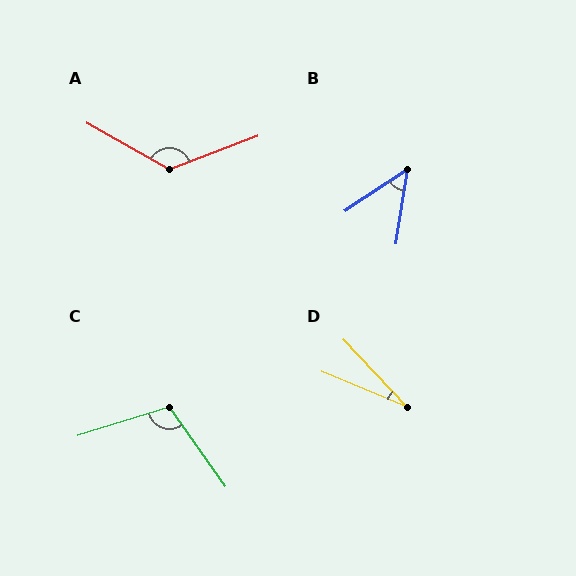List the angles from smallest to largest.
D (24°), B (47°), C (108°), A (130°).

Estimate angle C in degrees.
Approximately 108 degrees.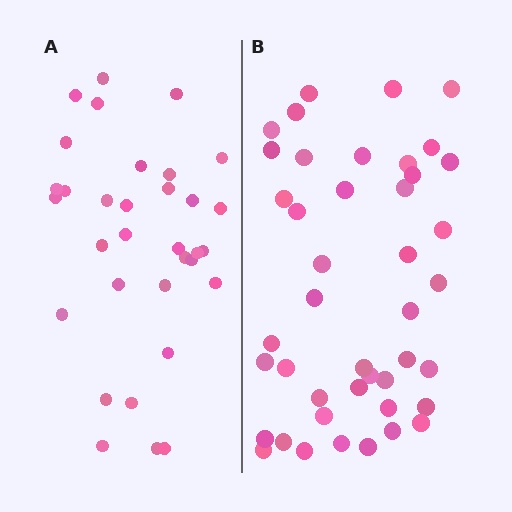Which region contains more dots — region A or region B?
Region B (the right region) has more dots.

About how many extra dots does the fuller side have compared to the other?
Region B has roughly 10 or so more dots than region A.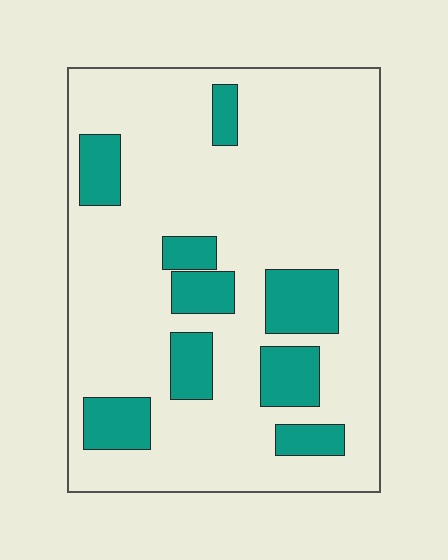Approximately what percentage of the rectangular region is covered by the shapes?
Approximately 20%.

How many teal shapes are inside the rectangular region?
9.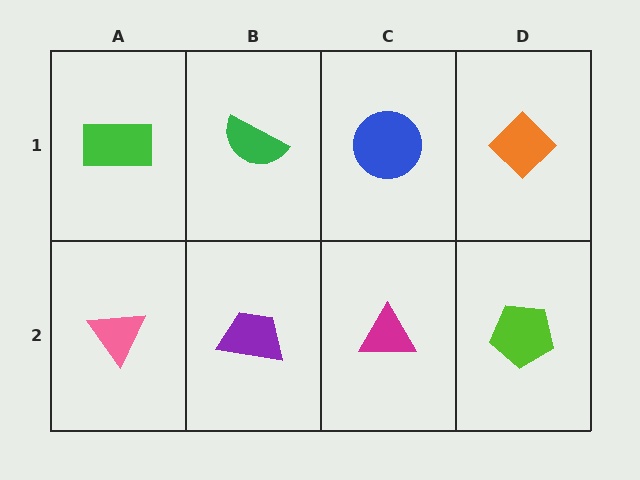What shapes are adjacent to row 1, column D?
A lime pentagon (row 2, column D), a blue circle (row 1, column C).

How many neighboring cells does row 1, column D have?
2.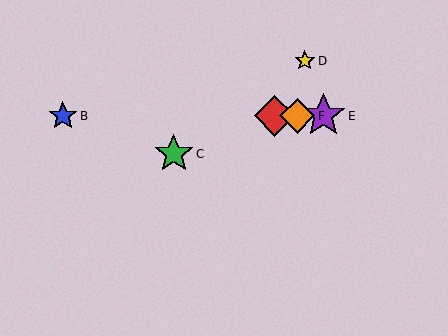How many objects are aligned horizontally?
4 objects (A, B, E, F) are aligned horizontally.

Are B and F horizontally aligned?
Yes, both are at y≈116.